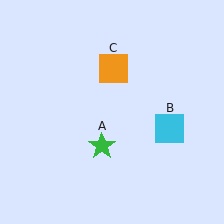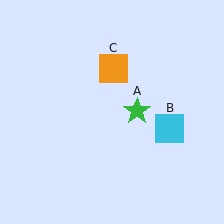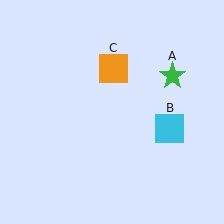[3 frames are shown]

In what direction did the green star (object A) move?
The green star (object A) moved up and to the right.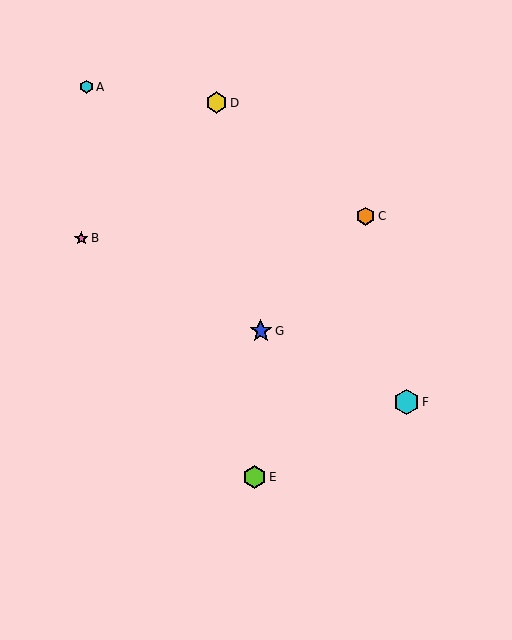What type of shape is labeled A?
Shape A is a cyan hexagon.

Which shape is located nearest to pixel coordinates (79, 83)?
The cyan hexagon (labeled A) at (87, 87) is nearest to that location.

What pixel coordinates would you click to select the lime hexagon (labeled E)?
Click at (255, 477) to select the lime hexagon E.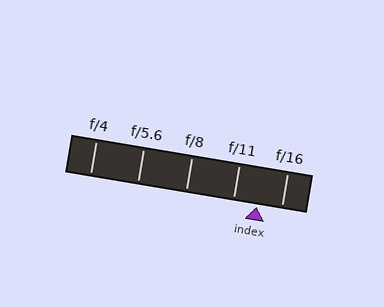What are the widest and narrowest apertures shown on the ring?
The widest aperture shown is f/4 and the narrowest is f/16.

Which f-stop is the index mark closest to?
The index mark is closest to f/11.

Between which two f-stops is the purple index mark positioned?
The index mark is between f/11 and f/16.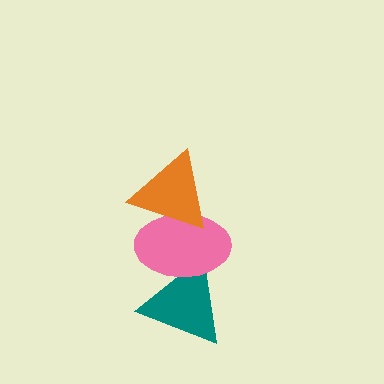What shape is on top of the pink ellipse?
The orange triangle is on top of the pink ellipse.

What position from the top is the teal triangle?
The teal triangle is 3rd from the top.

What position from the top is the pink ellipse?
The pink ellipse is 2nd from the top.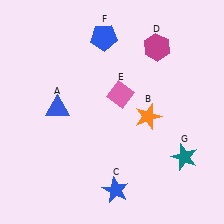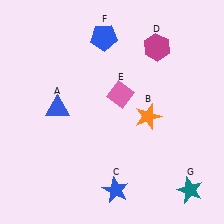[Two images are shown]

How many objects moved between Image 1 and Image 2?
1 object moved between the two images.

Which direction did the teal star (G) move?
The teal star (G) moved down.